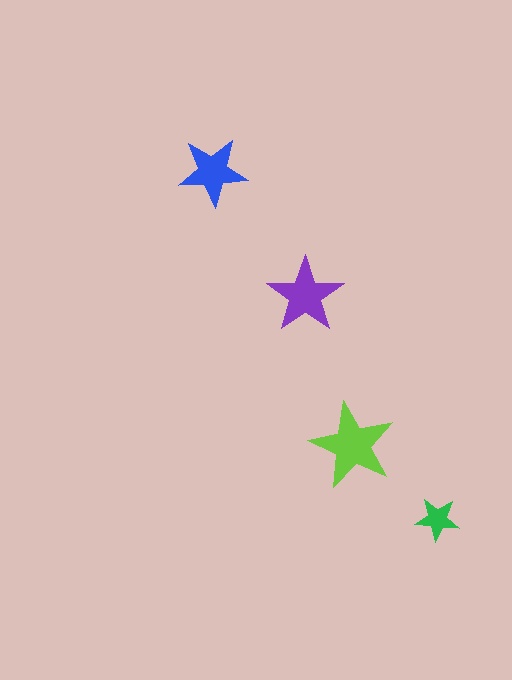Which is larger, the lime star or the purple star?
The lime one.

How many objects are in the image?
There are 4 objects in the image.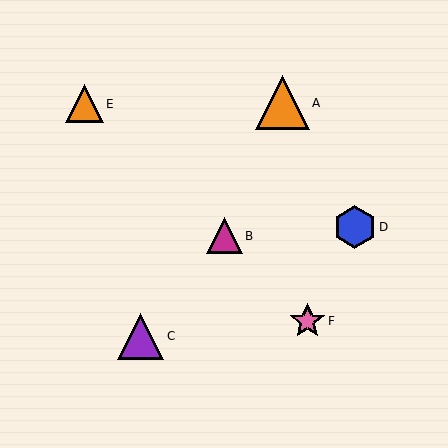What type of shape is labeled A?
Shape A is an orange triangle.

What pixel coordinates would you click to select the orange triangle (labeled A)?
Click at (283, 103) to select the orange triangle A.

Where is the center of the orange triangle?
The center of the orange triangle is at (283, 103).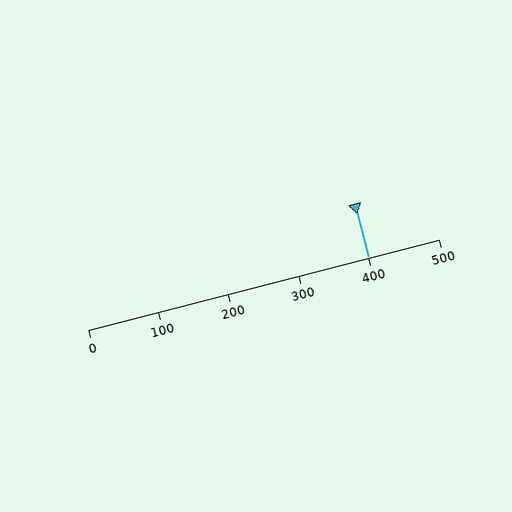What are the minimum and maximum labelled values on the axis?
The axis runs from 0 to 500.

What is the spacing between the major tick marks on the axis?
The major ticks are spaced 100 apart.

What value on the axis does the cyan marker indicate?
The marker indicates approximately 400.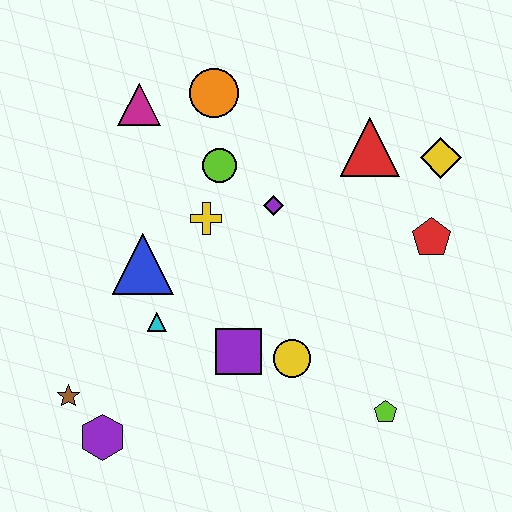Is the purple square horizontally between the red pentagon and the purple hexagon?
Yes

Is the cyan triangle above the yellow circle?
Yes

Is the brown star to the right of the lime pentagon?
No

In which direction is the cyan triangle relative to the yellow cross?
The cyan triangle is below the yellow cross.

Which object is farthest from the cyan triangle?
The yellow diamond is farthest from the cyan triangle.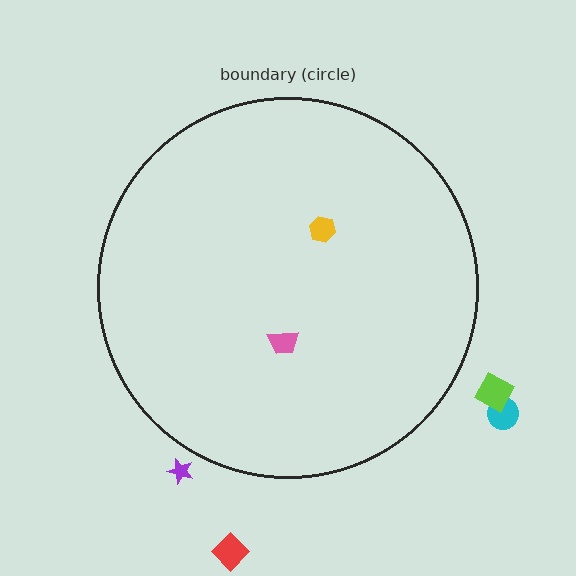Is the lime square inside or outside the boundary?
Outside.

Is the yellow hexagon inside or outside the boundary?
Inside.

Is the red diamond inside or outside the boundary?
Outside.